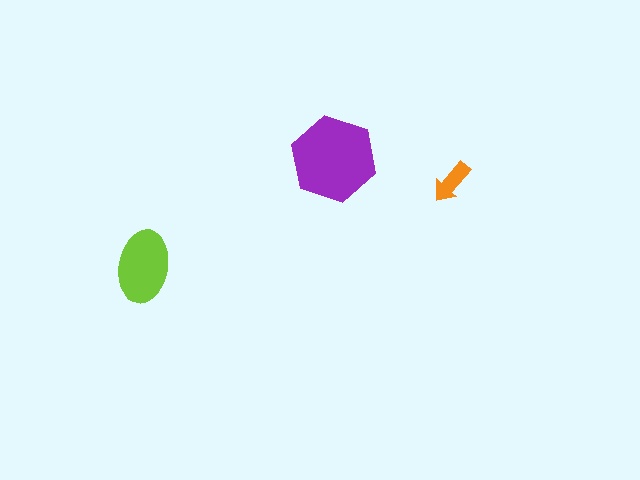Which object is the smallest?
The orange arrow.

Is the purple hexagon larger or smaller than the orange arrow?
Larger.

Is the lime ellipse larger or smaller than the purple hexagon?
Smaller.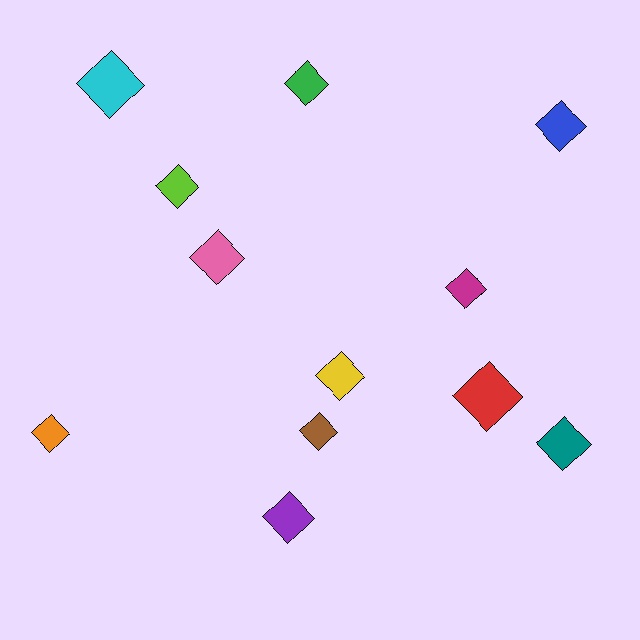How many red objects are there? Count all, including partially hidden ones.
There is 1 red object.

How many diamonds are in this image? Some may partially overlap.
There are 12 diamonds.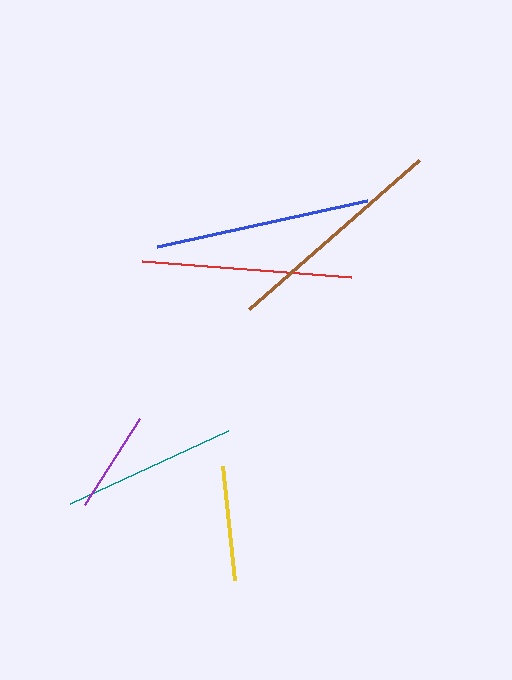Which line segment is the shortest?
The purple line is the shortest at approximately 102 pixels.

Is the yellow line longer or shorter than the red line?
The red line is longer than the yellow line.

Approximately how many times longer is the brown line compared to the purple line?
The brown line is approximately 2.2 times the length of the purple line.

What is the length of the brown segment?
The brown segment is approximately 226 pixels long.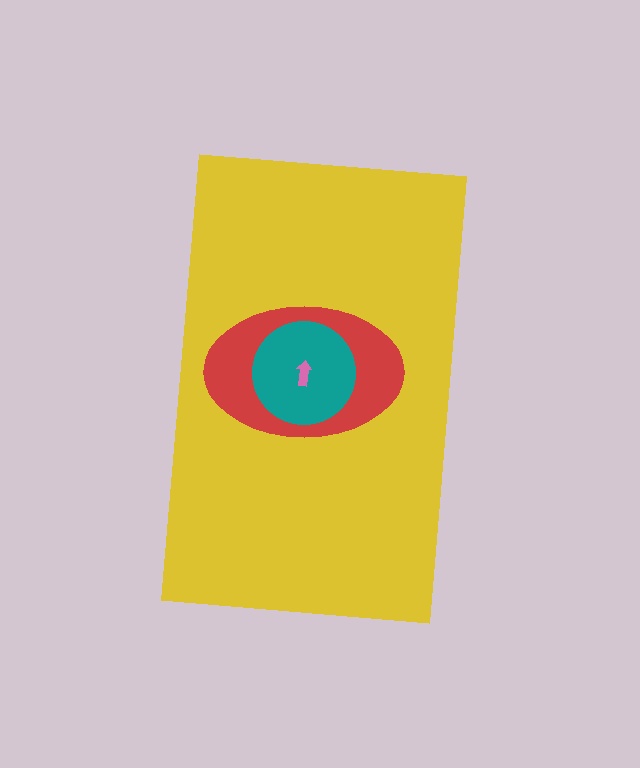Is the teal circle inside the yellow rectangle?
Yes.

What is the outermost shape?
The yellow rectangle.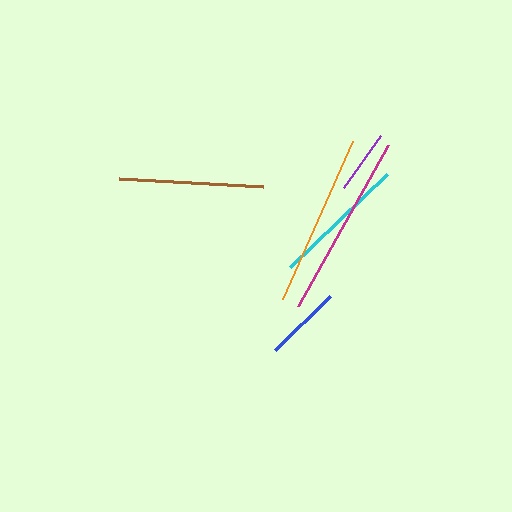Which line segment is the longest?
The magenta line is the longest at approximately 185 pixels.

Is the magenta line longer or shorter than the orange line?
The magenta line is longer than the orange line.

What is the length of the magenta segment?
The magenta segment is approximately 185 pixels long.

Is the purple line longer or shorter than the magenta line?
The magenta line is longer than the purple line.